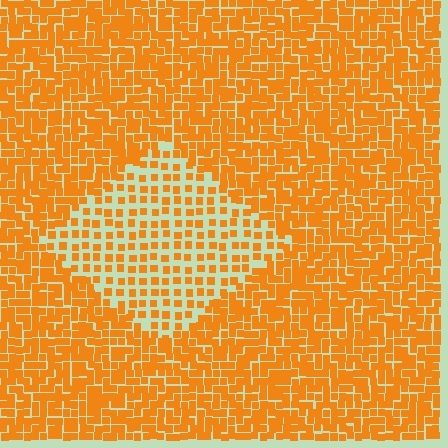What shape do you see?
I see a diamond.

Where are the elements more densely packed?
The elements are more densely packed outside the diamond boundary.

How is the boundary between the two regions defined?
The boundary is defined by a change in element density (approximately 2.1x ratio). All elements are the same color, size, and shape.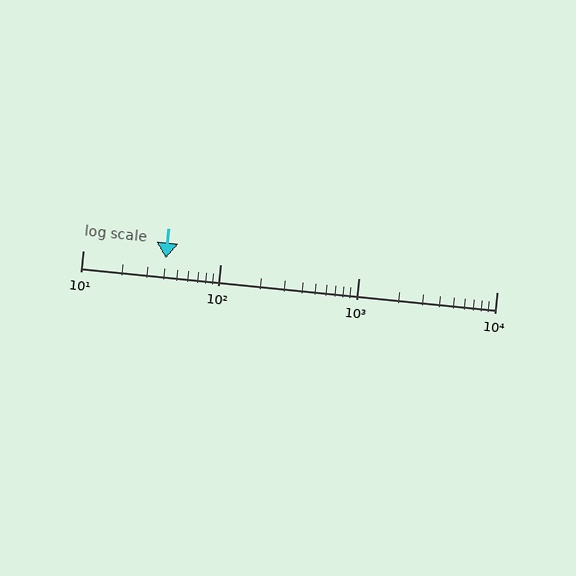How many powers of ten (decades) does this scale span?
The scale spans 3 decades, from 10 to 10000.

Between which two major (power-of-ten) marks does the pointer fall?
The pointer is between 10 and 100.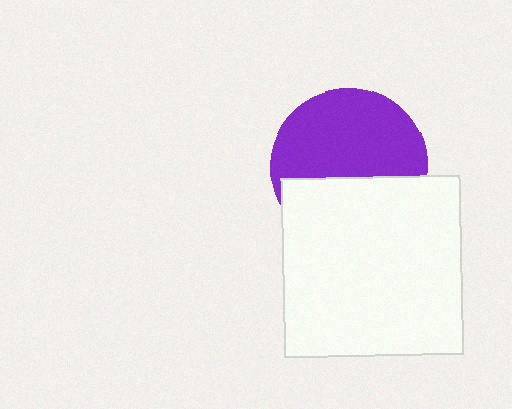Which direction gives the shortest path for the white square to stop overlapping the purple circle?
Moving down gives the shortest separation.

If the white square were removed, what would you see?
You would see the complete purple circle.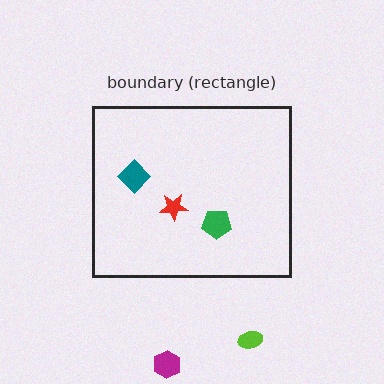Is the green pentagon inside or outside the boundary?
Inside.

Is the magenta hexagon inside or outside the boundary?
Outside.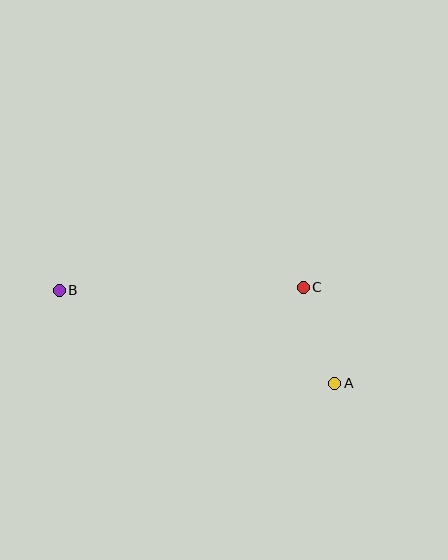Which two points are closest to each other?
Points A and C are closest to each other.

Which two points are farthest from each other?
Points A and B are farthest from each other.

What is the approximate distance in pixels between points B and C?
The distance between B and C is approximately 244 pixels.